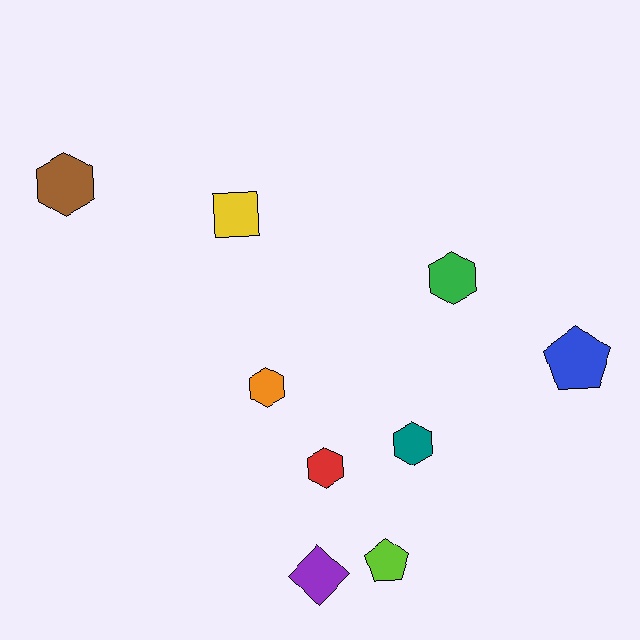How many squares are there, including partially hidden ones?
There is 1 square.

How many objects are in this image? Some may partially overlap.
There are 9 objects.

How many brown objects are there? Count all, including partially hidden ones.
There is 1 brown object.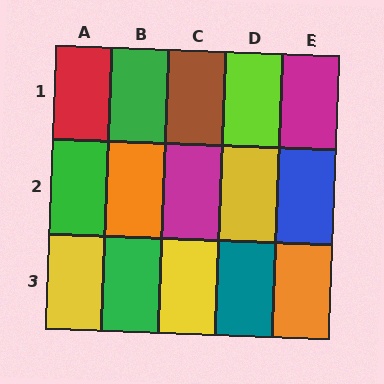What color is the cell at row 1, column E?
Magenta.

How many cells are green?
3 cells are green.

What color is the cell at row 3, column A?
Yellow.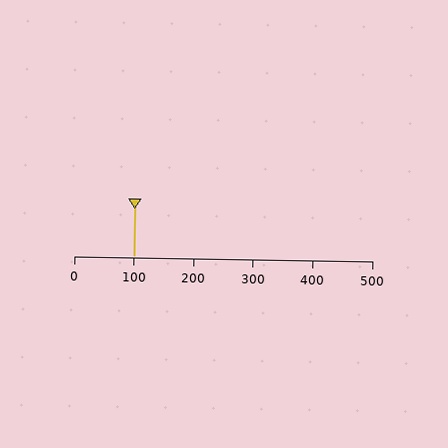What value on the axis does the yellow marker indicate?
The marker indicates approximately 100.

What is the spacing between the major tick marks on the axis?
The major ticks are spaced 100 apart.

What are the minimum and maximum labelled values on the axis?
The axis runs from 0 to 500.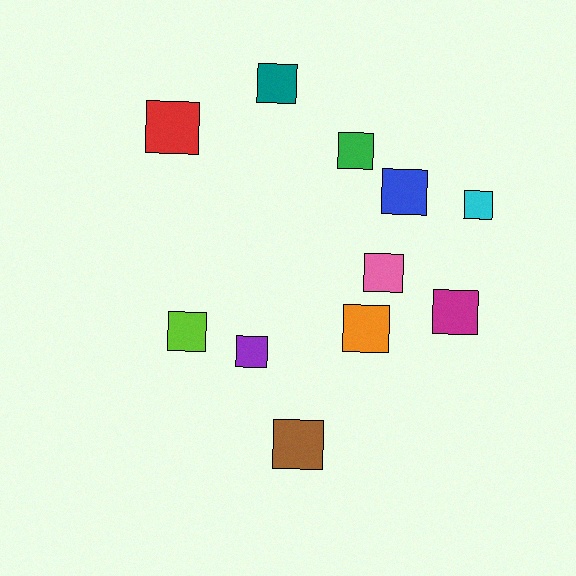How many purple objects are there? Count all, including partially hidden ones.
There is 1 purple object.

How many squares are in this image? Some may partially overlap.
There are 11 squares.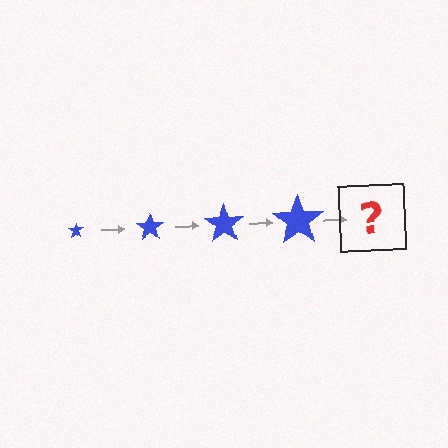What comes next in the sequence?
The next element should be a blue star, larger than the previous one.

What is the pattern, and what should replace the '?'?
The pattern is that the star gets progressively larger each step. The '?' should be a blue star, larger than the previous one.